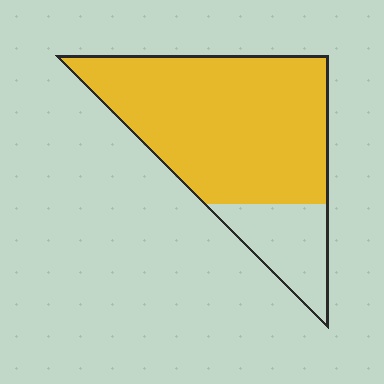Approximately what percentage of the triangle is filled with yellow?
Approximately 80%.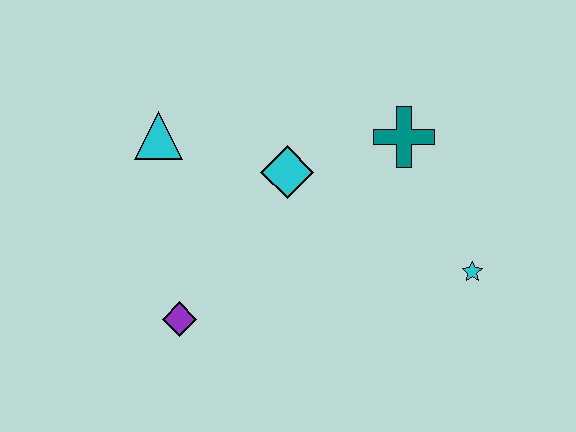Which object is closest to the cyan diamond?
The teal cross is closest to the cyan diamond.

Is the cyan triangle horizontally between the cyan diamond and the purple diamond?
No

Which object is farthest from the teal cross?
The purple diamond is farthest from the teal cross.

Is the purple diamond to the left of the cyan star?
Yes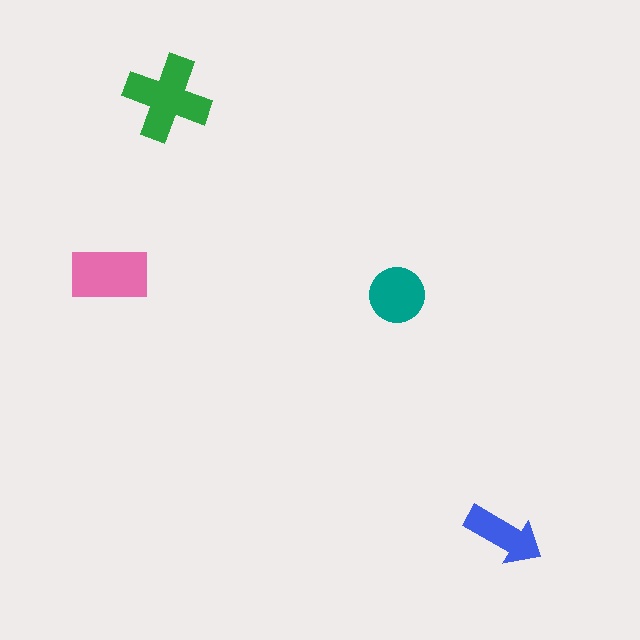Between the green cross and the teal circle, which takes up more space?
The green cross.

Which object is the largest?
The green cross.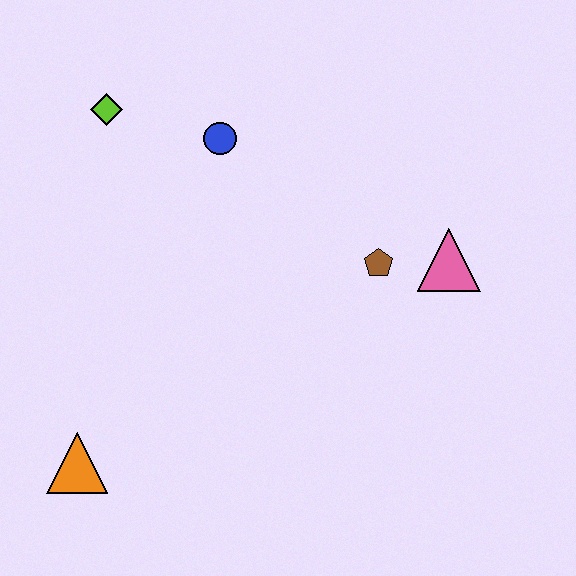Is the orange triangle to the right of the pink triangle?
No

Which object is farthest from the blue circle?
The orange triangle is farthest from the blue circle.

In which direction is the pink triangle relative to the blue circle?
The pink triangle is to the right of the blue circle.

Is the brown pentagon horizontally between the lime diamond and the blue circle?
No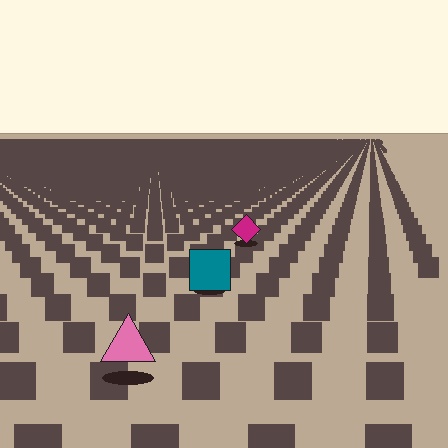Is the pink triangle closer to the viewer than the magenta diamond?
Yes. The pink triangle is closer — you can tell from the texture gradient: the ground texture is coarser near it.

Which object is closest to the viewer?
The pink triangle is closest. The texture marks near it are larger and more spread out.